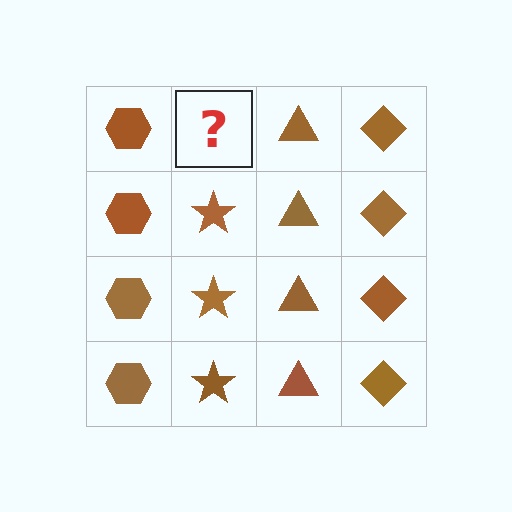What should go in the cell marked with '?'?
The missing cell should contain a brown star.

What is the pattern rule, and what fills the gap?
The rule is that each column has a consistent shape. The gap should be filled with a brown star.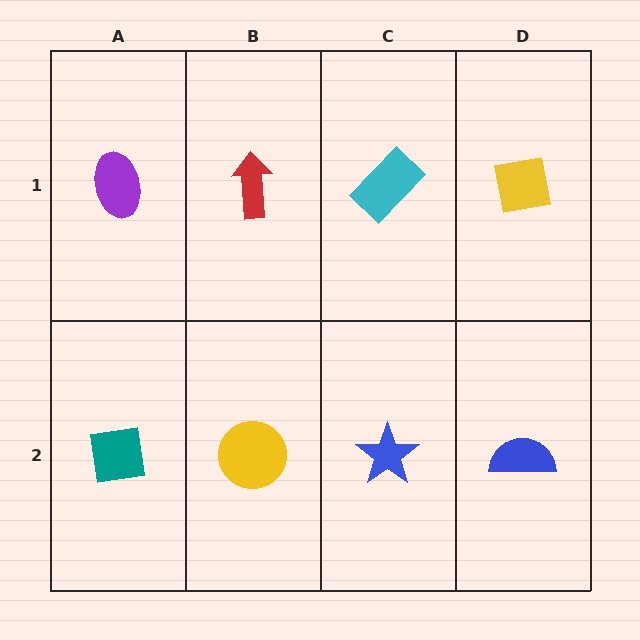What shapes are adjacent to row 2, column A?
A purple ellipse (row 1, column A), a yellow circle (row 2, column B).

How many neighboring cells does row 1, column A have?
2.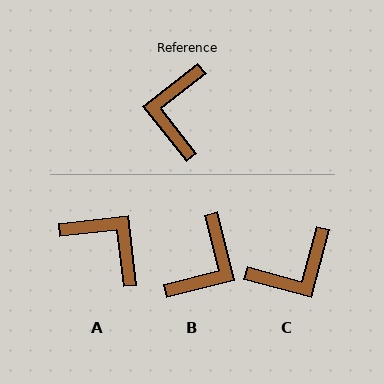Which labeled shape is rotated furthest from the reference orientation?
B, about 156 degrees away.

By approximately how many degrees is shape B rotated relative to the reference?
Approximately 156 degrees counter-clockwise.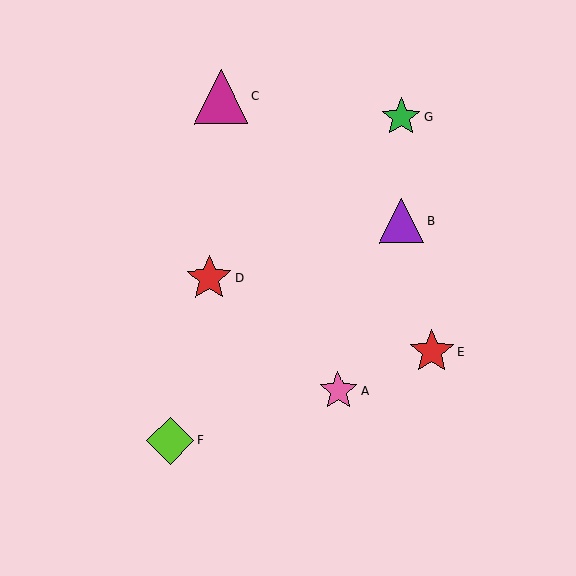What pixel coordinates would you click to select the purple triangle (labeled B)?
Click at (401, 221) to select the purple triangle B.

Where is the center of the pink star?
The center of the pink star is at (338, 391).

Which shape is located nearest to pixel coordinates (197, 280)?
The red star (labeled D) at (209, 278) is nearest to that location.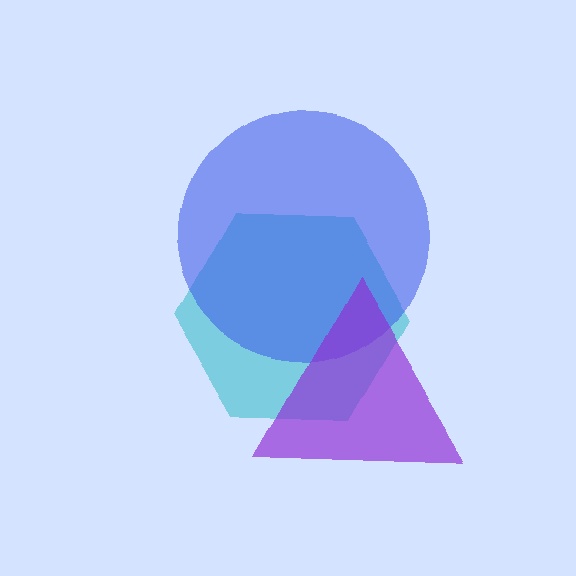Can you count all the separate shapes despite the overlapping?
Yes, there are 3 separate shapes.